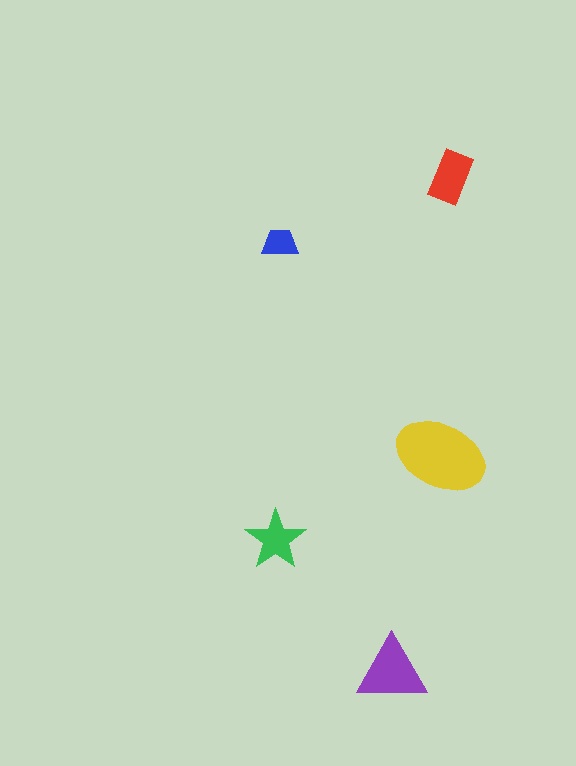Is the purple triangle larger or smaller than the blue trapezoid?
Larger.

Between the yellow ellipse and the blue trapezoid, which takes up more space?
The yellow ellipse.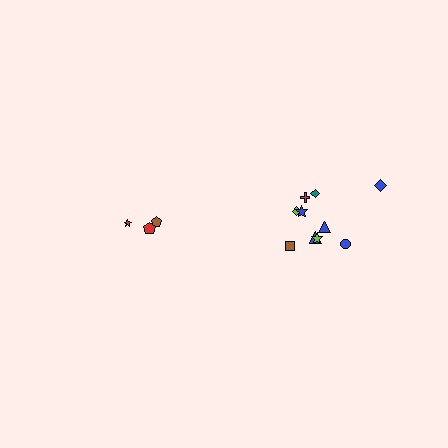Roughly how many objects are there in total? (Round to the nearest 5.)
Roughly 15 objects in total.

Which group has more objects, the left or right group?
The right group.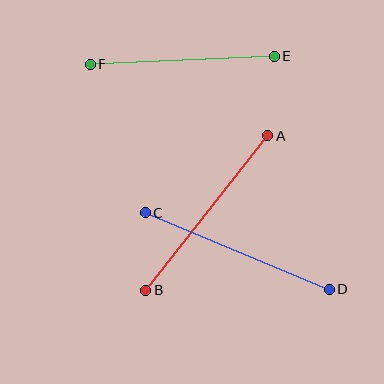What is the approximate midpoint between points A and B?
The midpoint is at approximately (207, 213) pixels.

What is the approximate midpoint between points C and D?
The midpoint is at approximately (237, 251) pixels.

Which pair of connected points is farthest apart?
Points C and D are farthest apart.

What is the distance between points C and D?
The distance is approximately 199 pixels.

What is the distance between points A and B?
The distance is approximately 197 pixels.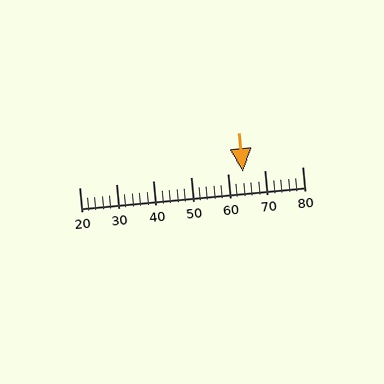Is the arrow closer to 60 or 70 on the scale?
The arrow is closer to 60.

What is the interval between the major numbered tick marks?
The major tick marks are spaced 10 units apart.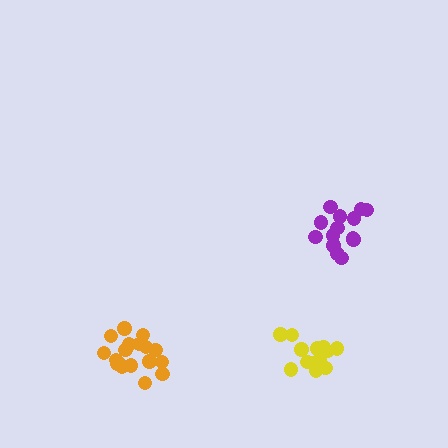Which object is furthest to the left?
The orange cluster is leftmost.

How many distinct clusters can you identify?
There are 3 distinct clusters.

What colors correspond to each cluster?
The clusters are colored: orange, purple, yellow.